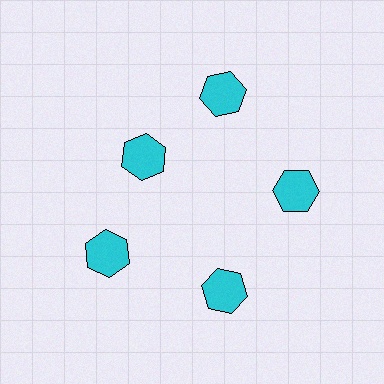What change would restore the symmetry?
The symmetry would be restored by moving it outward, back onto the ring so that all 5 hexagons sit at equal angles and equal distance from the center.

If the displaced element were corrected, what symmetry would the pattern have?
It would have 5-fold rotational symmetry — the pattern would map onto itself every 72 degrees.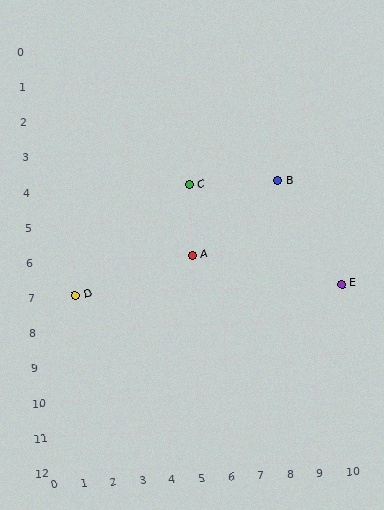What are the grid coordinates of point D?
Point D is at grid coordinates (1, 7).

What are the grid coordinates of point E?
Point E is at grid coordinates (10, 7).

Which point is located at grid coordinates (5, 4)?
Point C is at (5, 4).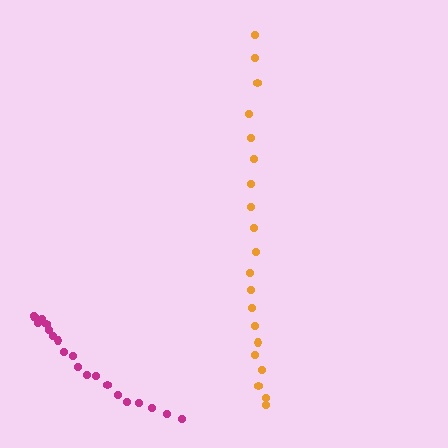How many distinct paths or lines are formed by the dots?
There are 2 distinct paths.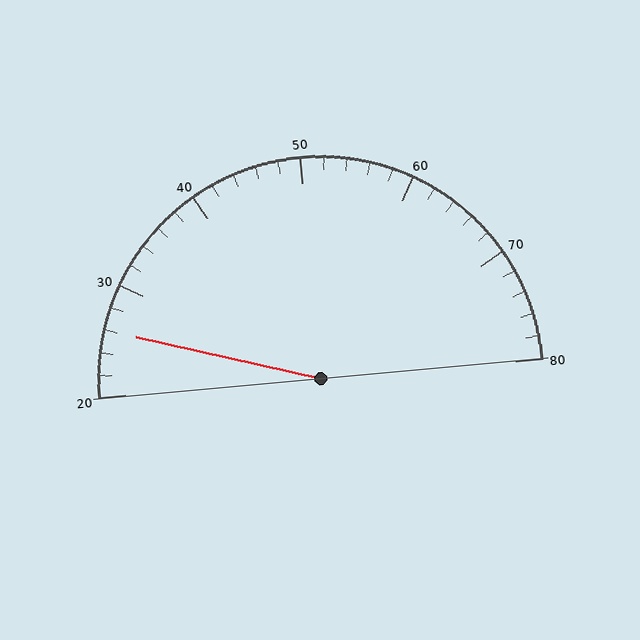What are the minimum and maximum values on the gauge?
The gauge ranges from 20 to 80.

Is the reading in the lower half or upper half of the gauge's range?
The reading is in the lower half of the range (20 to 80).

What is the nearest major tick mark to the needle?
The nearest major tick mark is 30.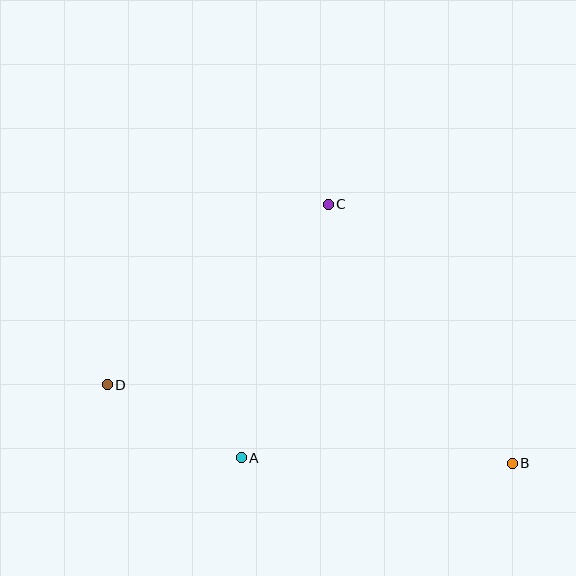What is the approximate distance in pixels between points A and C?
The distance between A and C is approximately 268 pixels.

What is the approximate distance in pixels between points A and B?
The distance between A and B is approximately 271 pixels.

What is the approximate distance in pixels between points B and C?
The distance between B and C is approximately 318 pixels.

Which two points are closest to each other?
Points A and D are closest to each other.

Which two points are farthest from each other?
Points B and D are farthest from each other.